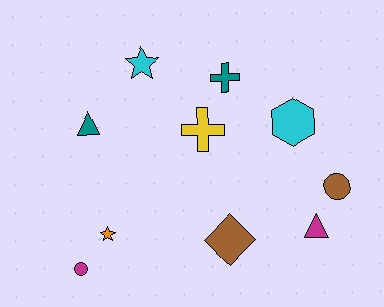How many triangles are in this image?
There are 2 triangles.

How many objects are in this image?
There are 10 objects.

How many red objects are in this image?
There are no red objects.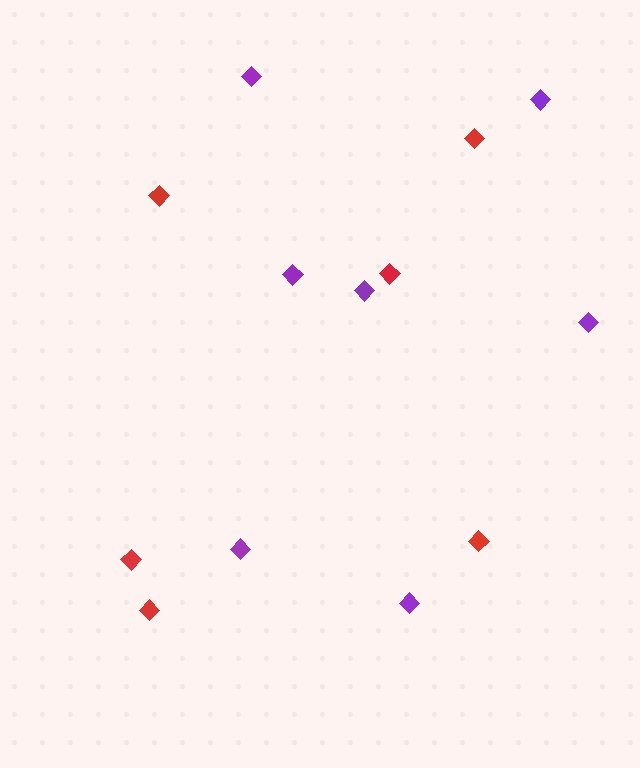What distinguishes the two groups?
There are 2 groups: one group of red diamonds (6) and one group of purple diamonds (7).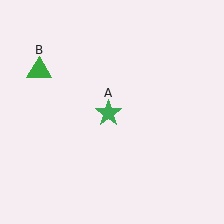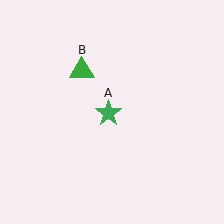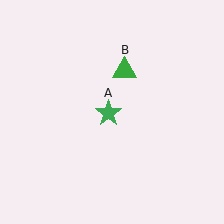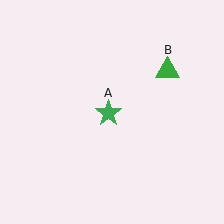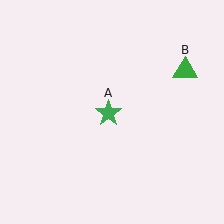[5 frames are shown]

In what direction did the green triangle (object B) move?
The green triangle (object B) moved right.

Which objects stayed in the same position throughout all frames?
Green star (object A) remained stationary.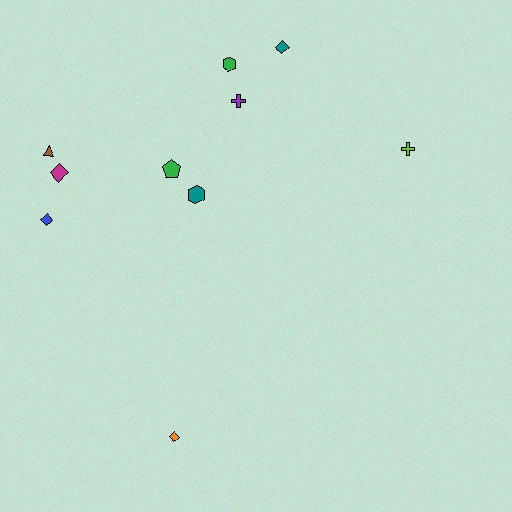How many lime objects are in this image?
There is 1 lime object.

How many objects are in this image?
There are 10 objects.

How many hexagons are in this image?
There are 2 hexagons.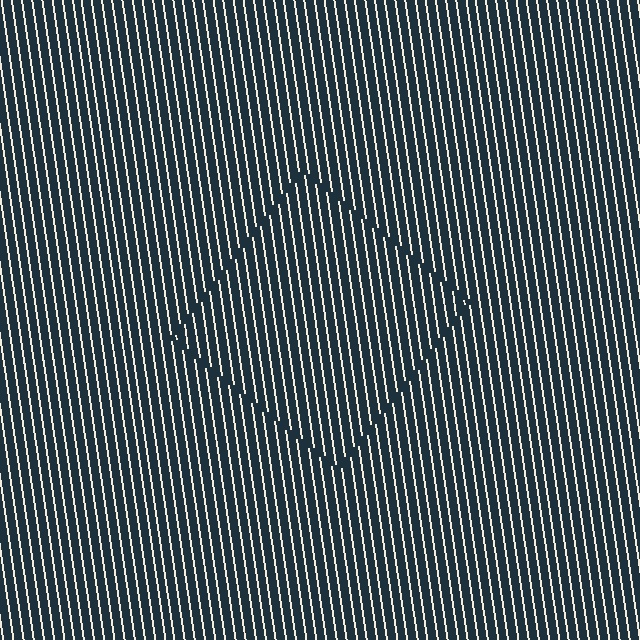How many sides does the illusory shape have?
4 sides — the line-ends trace a square.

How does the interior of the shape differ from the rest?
The interior of the shape contains the same grating, shifted by half a period — the contour is defined by the phase discontinuity where line-ends from the inner and outer gratings abut.